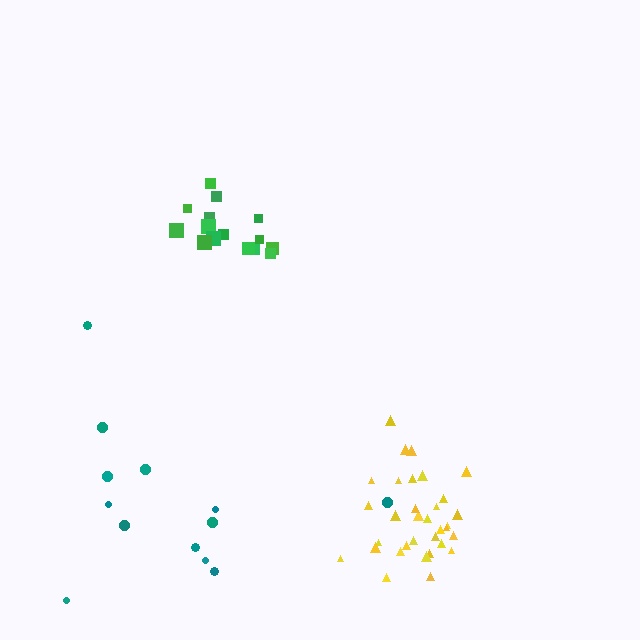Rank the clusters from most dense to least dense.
green, yellow, teal.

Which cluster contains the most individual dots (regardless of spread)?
Yellow (33).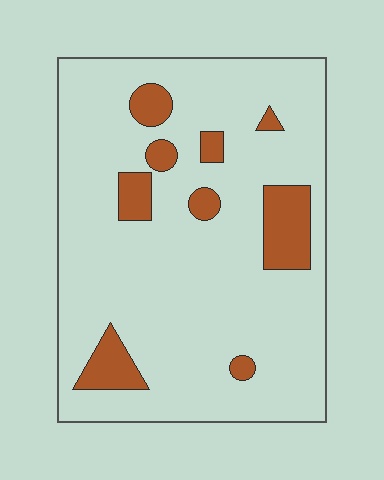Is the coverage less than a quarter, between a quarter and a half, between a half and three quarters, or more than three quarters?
Less than a quarter.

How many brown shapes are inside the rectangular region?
9.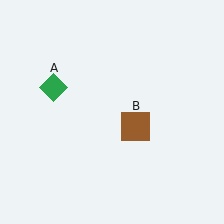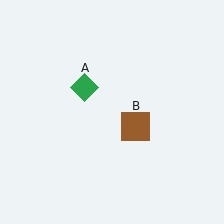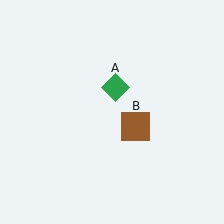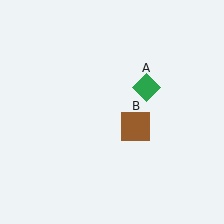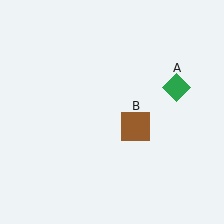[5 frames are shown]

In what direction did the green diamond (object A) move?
The green diamond (object A) moved right.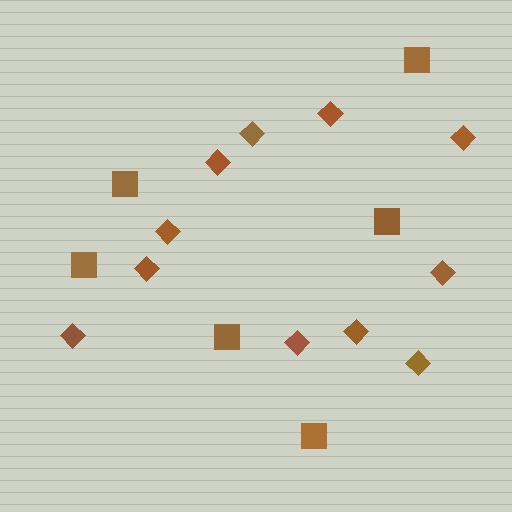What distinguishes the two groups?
There are 2 groups: one group of diamonds (11) and one group of squares (6).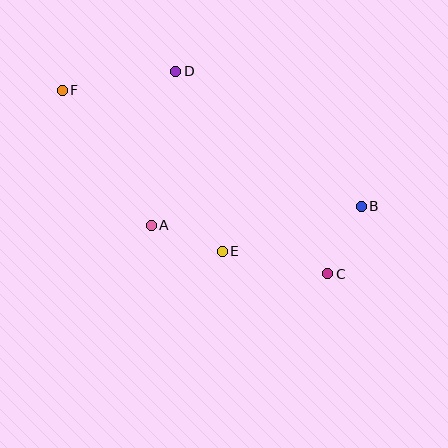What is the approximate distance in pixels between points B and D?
The distance between B and D is approximately 230 pixels.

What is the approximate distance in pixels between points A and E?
The distance between A and E is approximately 75 pixels.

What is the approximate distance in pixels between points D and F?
The distance between D and F is approximately 115 pixels.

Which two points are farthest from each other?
Points C and F are farthest from each other.